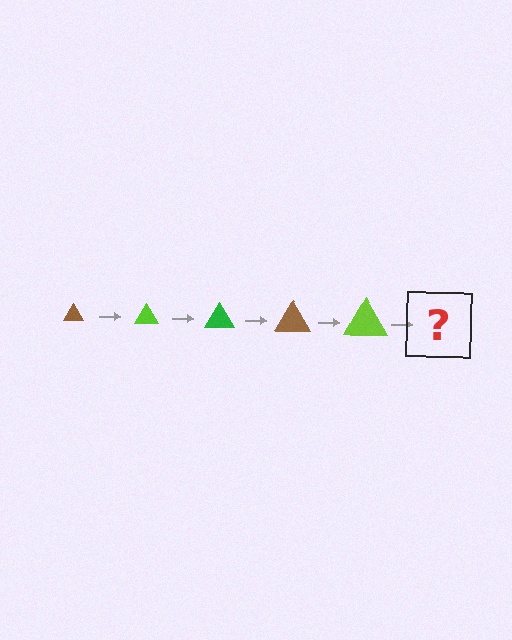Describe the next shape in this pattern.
It should be a green triangle, larger than the previous one.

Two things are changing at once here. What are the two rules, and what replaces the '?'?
The two rules are that the triangle grows larger each step and the color cycles through brown, lime, and green. The '?' should be a green triangle, larger than the previous one.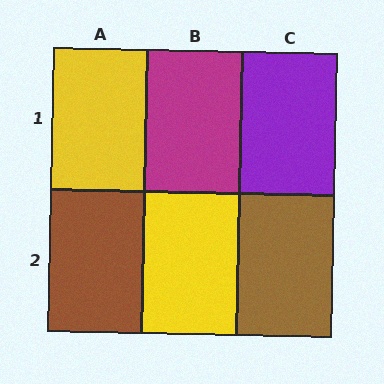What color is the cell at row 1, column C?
Purple.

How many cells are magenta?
1 cell is magenta.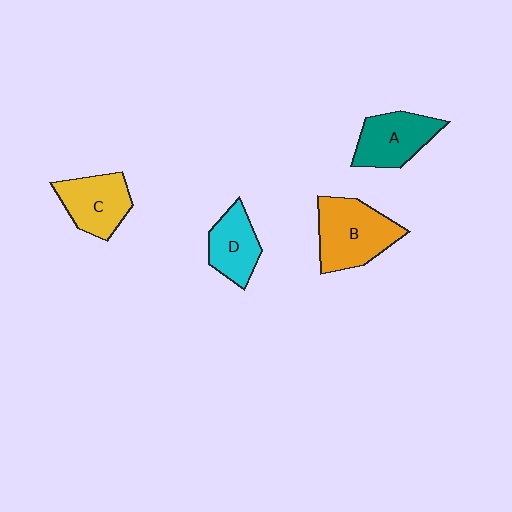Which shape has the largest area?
Shape B (orange).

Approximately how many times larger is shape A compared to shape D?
Approximately 1.2 times.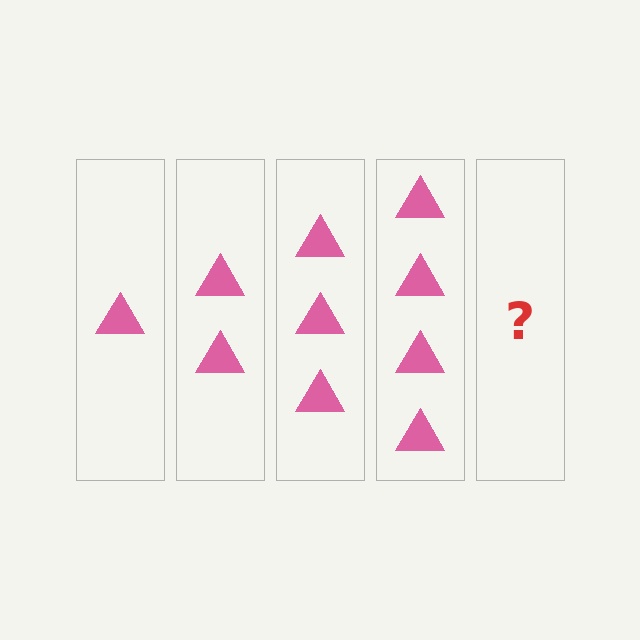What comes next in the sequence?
The next element should be 5 triangles.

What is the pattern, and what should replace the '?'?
The pattern is that each step adds one more triangle. The '?' should be 5 triangles.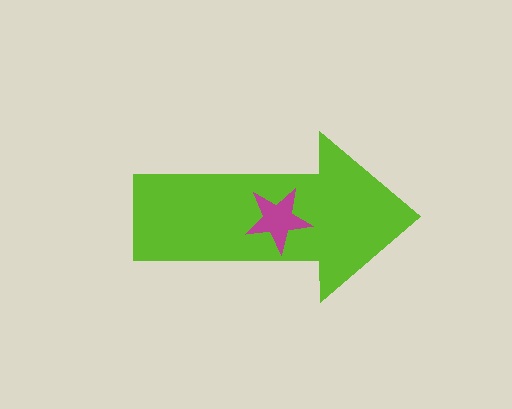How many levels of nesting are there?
2.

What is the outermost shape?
The lime arrow.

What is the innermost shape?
The magenta star.